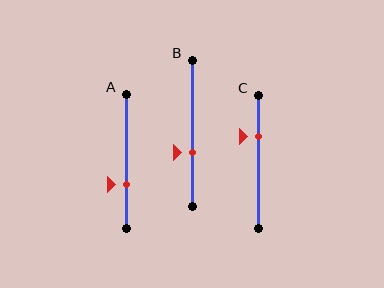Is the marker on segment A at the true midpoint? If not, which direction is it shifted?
No, the marker on segment A is shifted downward by about 17% of the segment length.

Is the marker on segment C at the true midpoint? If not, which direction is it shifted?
No, the marker on segment C is shifted upward by about 19% of the segment length.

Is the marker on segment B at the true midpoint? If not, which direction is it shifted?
No, the marker on segment B is shifted downward by about 13% of the segment length.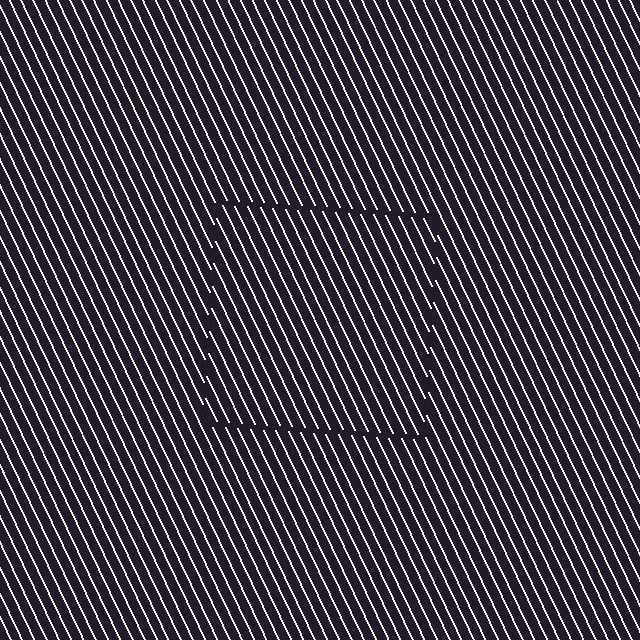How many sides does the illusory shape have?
4 sides — the line-ends trace a square.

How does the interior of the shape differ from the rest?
The interior of the shape contains the same grating, shifted by half a period — the contour is defined by the phase discontinuity where line-ends from the inner and outer gratings abut.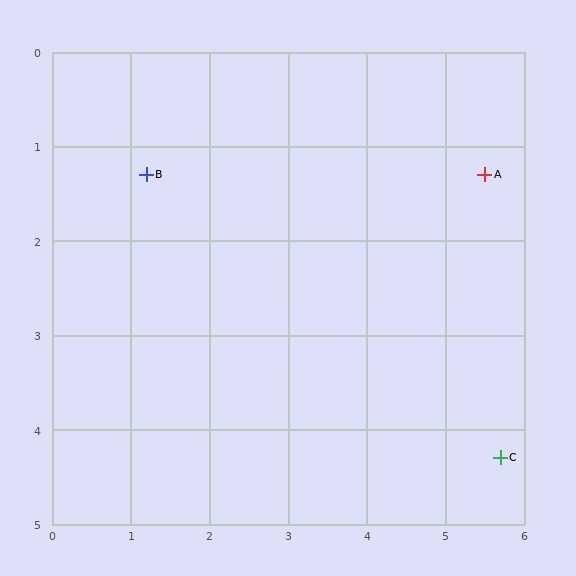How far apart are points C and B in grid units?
Points C and B are about 5.4 grid units apart.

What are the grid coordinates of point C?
Point C is at approximately (5.7, 4.3).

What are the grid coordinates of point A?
Point A is at approximately (5.5, 1.3).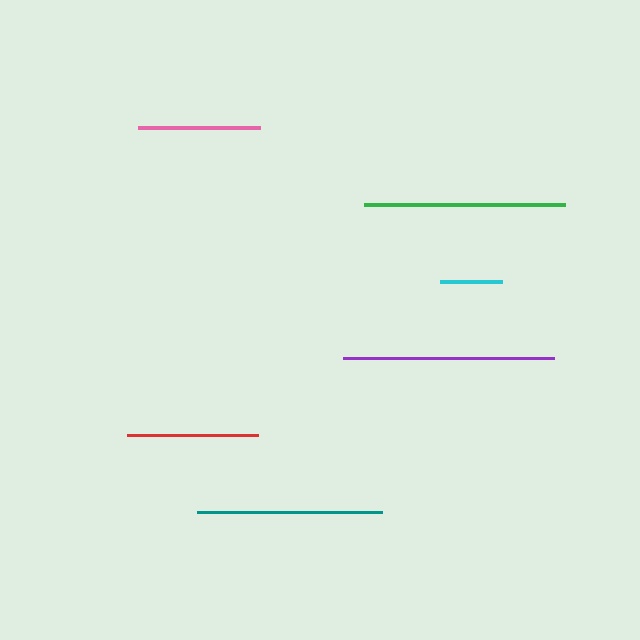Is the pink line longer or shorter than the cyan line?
The pink line is longer than the cyan line.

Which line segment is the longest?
The purple line is the longest at approximately 210 pixels.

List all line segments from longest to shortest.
From longest to shortest: purple, green, teal, red, pink, cyan.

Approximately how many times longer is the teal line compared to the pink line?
The teal line is approximately 1.5 times the length of the pink line.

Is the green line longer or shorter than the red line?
The green line is longer than the red line.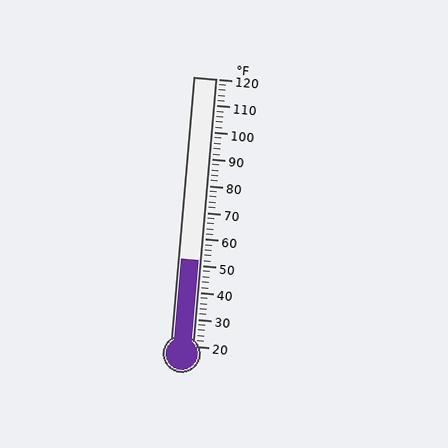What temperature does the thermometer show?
The thermometer shows approximately 52°F.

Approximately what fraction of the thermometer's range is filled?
The thermometer is filled to approximately 30% of its range.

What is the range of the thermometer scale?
The thermometer scale ranges from 20°F to 120°F.